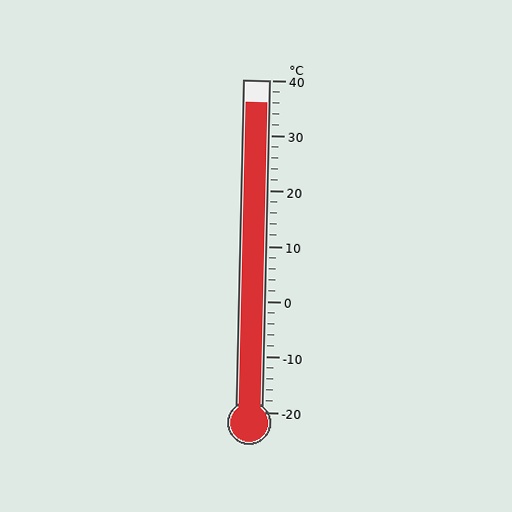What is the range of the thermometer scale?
The thermometer scale ranges from -20°C to 40°C.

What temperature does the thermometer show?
The thermometer shows approximately 36°C.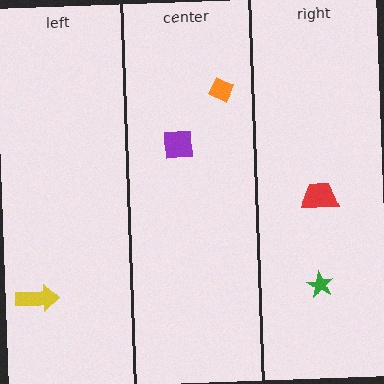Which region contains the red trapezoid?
The right region.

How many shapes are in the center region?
2.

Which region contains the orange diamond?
The center region.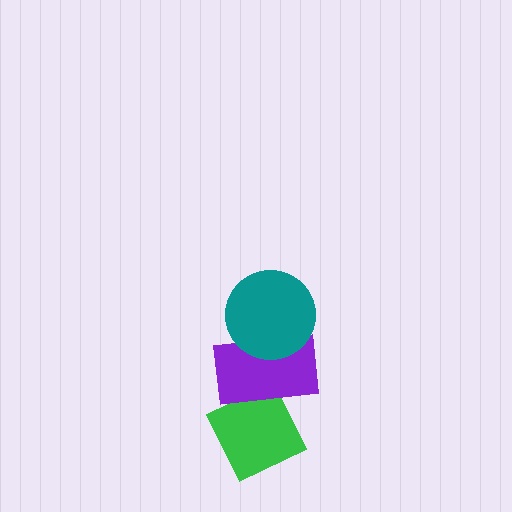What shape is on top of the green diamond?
The purple rectangle is on top of the green diamond.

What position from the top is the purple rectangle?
The purple rectangle is 2nd from the top.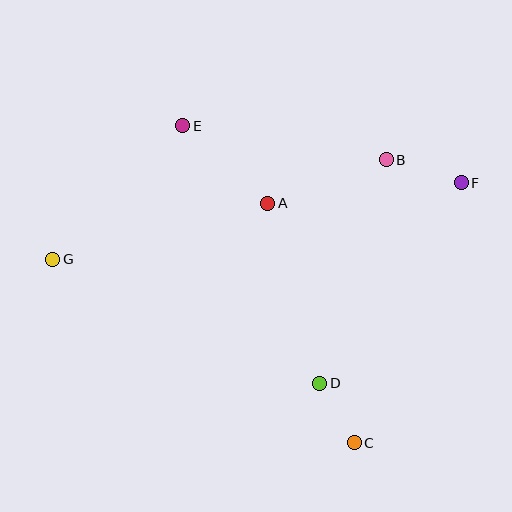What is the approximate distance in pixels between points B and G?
The distance between B and G is approximately 348 pixels.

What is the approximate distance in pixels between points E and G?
The distance between E and G is approximately 187 pixels.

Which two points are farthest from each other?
Points F and G are farthest from each other.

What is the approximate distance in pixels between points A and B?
The distance between A and B is approximately 126 pixels.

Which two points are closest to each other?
Points C and D are closest to each other.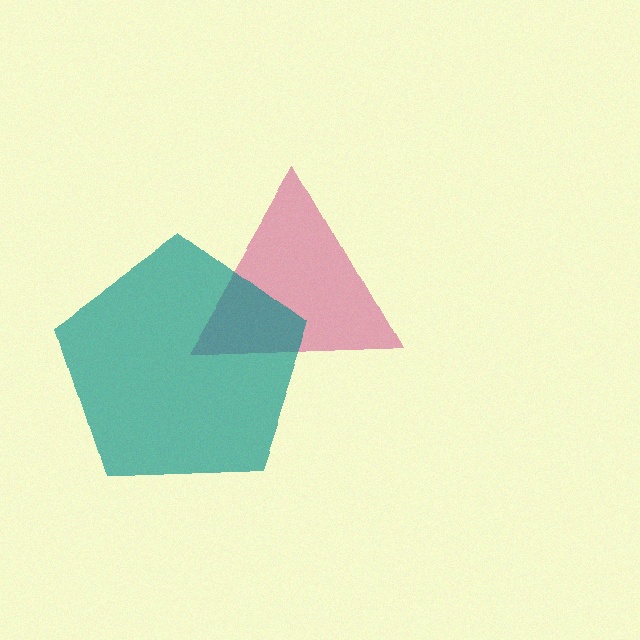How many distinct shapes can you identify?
There are 2 distinct shapes: a magenta triangle, a teal pentagon.